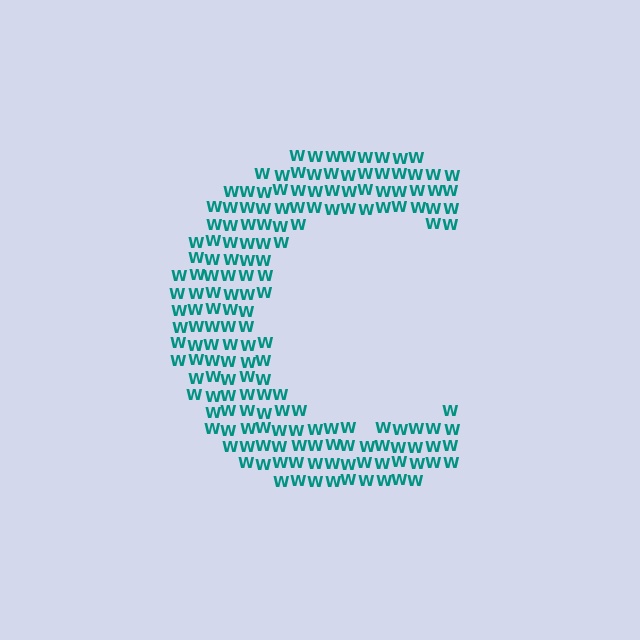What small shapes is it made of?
It is made of small letter W's.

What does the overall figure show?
The overall figure shows the letter C.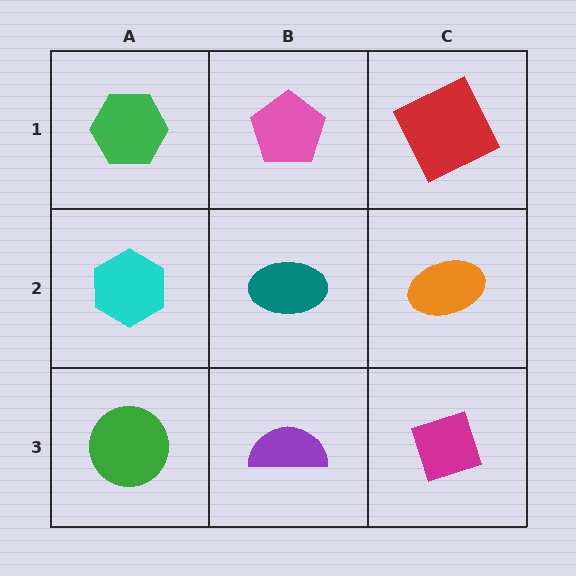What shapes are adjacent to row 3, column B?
A teal ellipse (row 2, column B), a green circle (row 3, column A), a magenta diamond (row 3, column C).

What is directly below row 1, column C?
An orange ellipse.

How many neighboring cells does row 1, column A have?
2.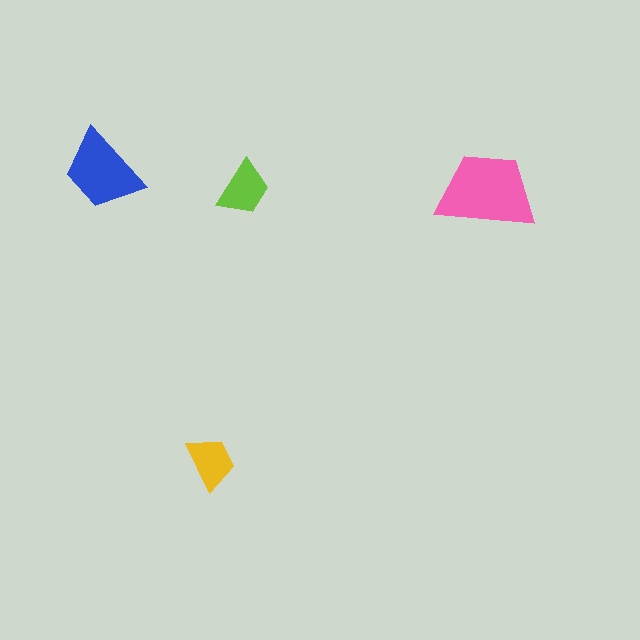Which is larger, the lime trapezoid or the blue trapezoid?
The blue one.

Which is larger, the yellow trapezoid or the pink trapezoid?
The pink one.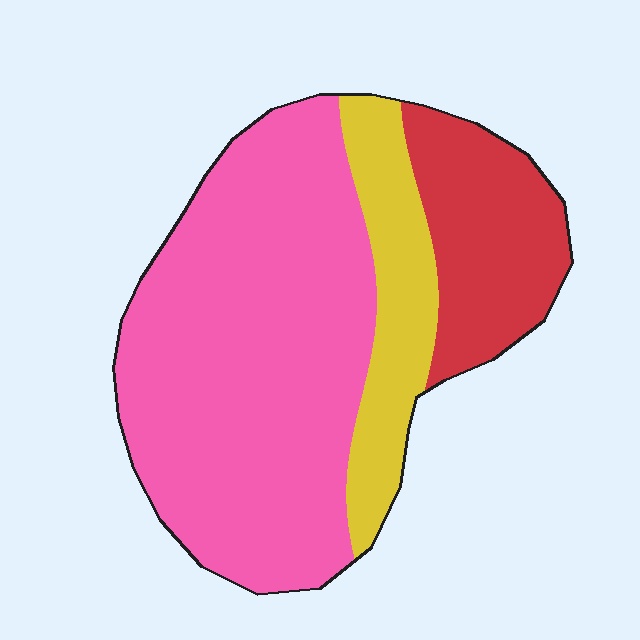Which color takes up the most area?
Pink, at roughly 65%.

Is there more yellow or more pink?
Pink.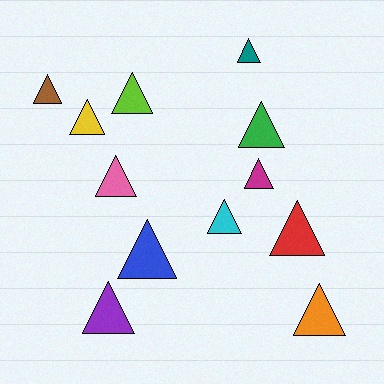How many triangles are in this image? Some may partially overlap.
There are 12 triangles.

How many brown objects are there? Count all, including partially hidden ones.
There is 1 brown object.